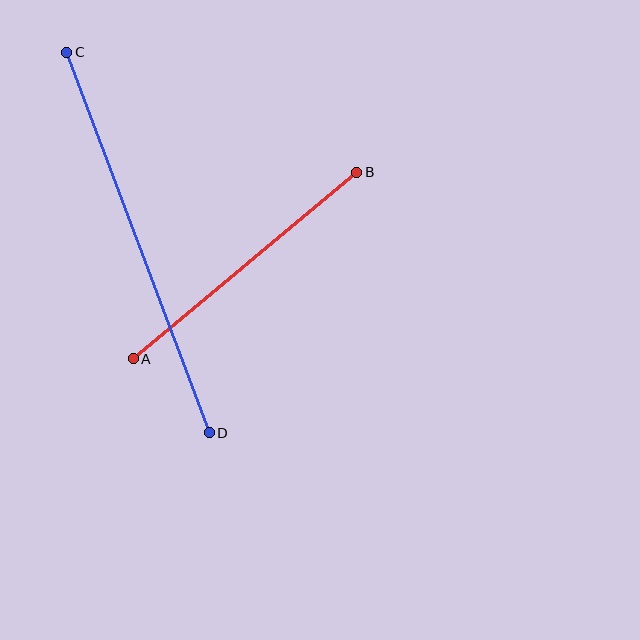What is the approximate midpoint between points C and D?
The midpoint is at approximately (138, 243) pixels.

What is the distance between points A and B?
The distance is approximately 291 pixels.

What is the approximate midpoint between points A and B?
The midpoint is at approximately (245, 265) pixels.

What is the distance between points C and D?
The distance is approximately 406 pixels.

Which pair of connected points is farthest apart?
Points C and D are farthest apart.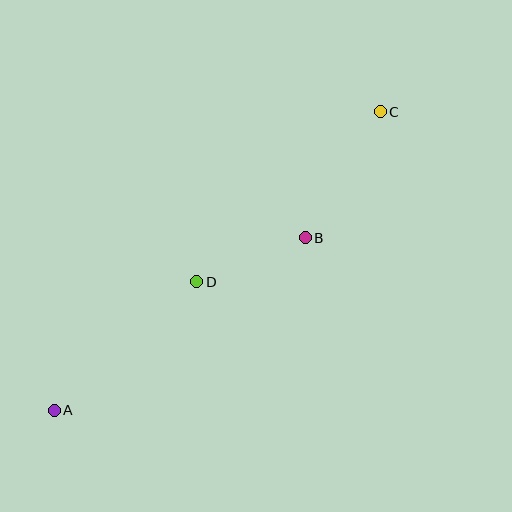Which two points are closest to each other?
Points B and D are closest to each other.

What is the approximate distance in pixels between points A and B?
The distance between A and B is approximately 305 pixels.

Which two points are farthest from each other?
Points A and C are farthest from each other.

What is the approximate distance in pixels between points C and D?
The distance between C and D is approximately 250 pixels.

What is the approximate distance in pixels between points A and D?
The distance between A and D is approximately 192 pixels.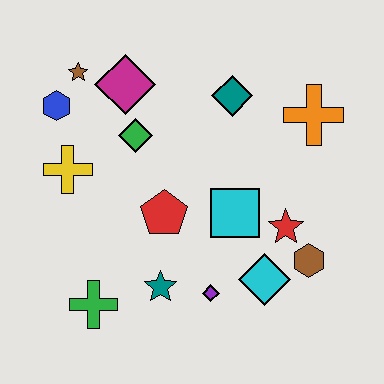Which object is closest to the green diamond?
The magenta diamond is closest to the green diamond.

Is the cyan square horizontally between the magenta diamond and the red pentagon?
No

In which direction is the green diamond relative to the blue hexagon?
The green diamond is to the right of the blue hexagon.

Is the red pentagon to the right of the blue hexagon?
Yes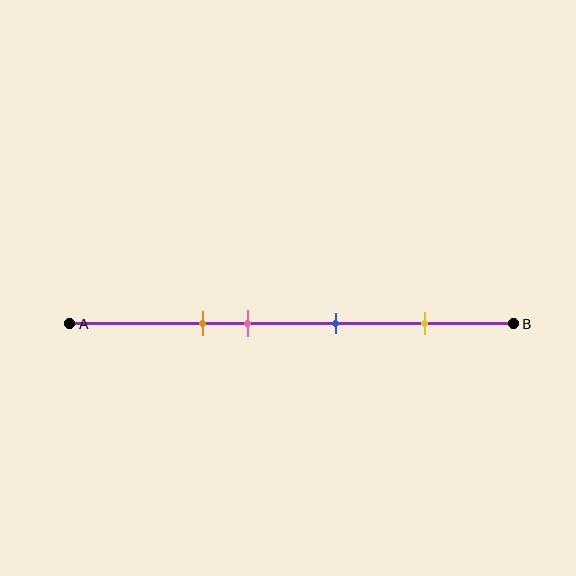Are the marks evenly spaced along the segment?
No, the marks are not evenly spaced.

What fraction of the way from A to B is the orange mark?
The orange mark is approximately 30% (0.3) of the way from A to B.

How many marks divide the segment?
There are 4 marks dividing the segment.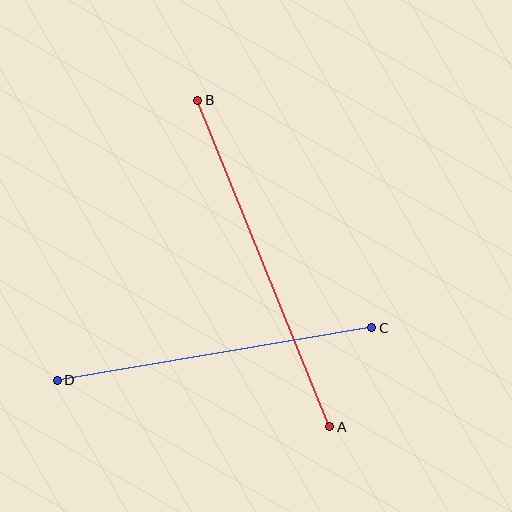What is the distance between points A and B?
The distance is approximately 352 pixels.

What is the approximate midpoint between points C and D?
The midpoint is at approximately (215, 354) pixels.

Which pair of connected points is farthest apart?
Points A and B are farthest apart.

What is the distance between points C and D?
The distance is approximately 319 pixels.